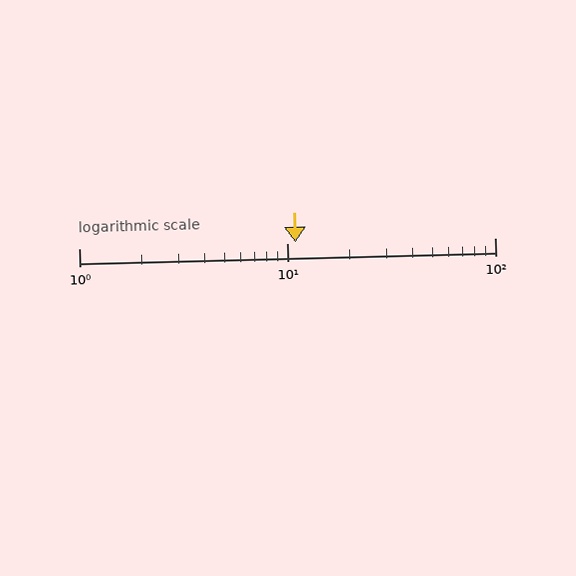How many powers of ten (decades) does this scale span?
The scale spans 2 decades, from 1 to 100.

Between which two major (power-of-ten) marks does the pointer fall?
The pointer is between 10 and 100.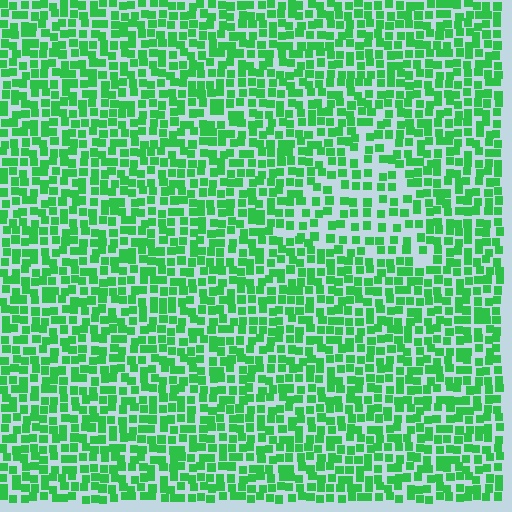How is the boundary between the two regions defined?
The boundary is defined by a change in element density (approximately 1.7x ratio). All elements are the same color, size, and shape.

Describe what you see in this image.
The image contains small green elements arranged at two different densities. A triangle-shaped region is visible where the elements are less densely packed than the surrounding area.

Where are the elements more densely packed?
The elements are more densely packed outside the triangle boundary.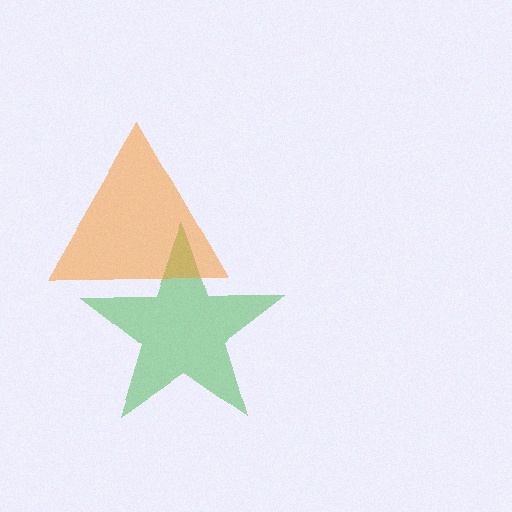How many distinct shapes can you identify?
There are 2 distinct shapes: a green star, an orange triangle.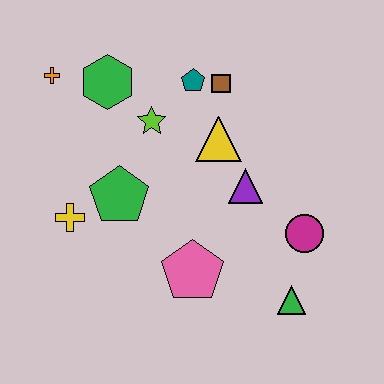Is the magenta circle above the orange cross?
No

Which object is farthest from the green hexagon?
The green triangle is farthest from the green hexagon.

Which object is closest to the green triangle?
The magenta circle is closest to the green triangle.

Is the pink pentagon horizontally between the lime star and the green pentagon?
No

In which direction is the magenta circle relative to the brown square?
The magenta circle is below the brown square.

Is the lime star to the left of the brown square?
Yes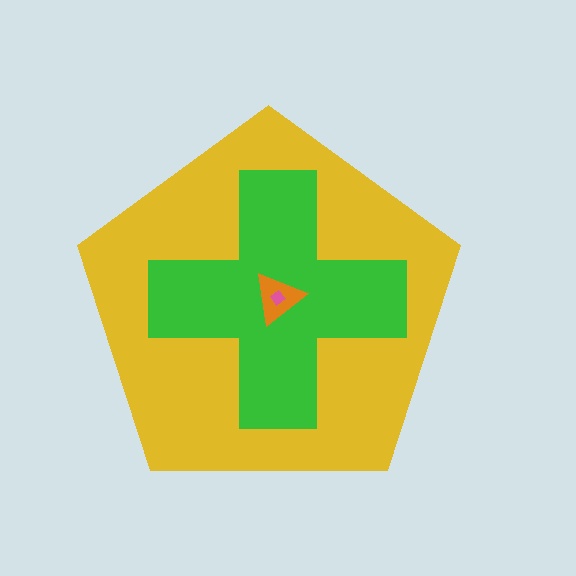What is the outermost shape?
The yellow pentagon.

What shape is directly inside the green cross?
The orange triangle.